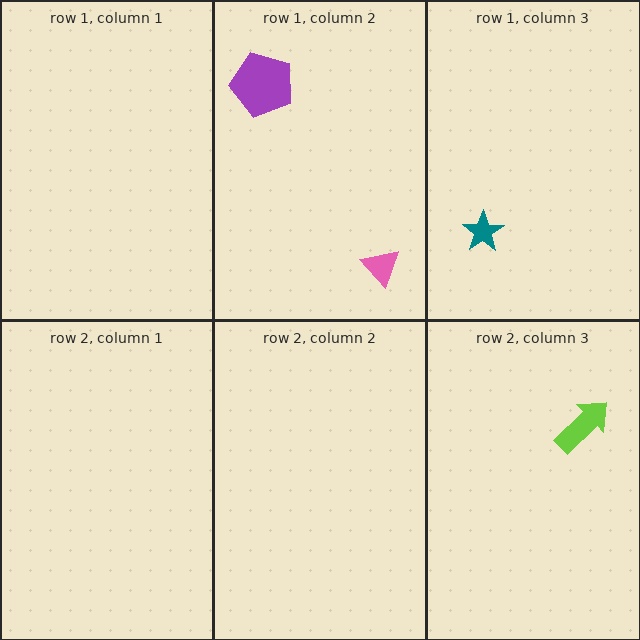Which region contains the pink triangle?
The row 1, column 2 region.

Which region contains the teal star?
The row 1, column 3 region.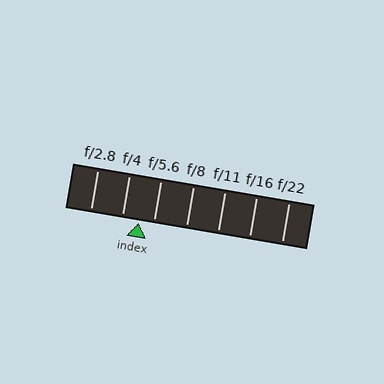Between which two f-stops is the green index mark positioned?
The index mark is between f/4 and f/5.6.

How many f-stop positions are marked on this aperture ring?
There are 7 f-stop positions marked.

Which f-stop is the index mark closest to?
The index mark is closest to f/5.6.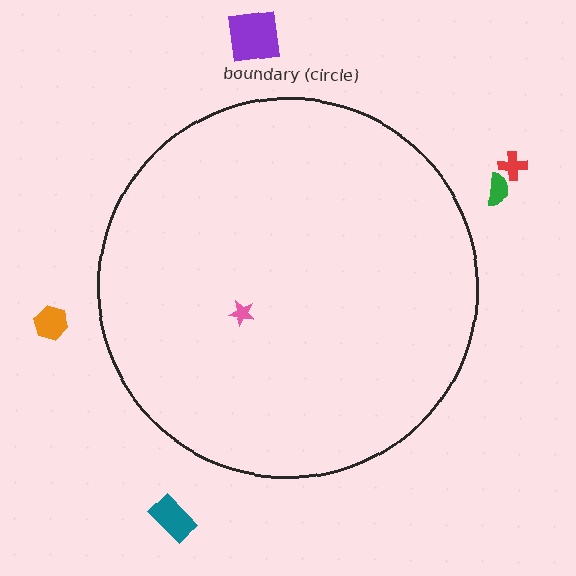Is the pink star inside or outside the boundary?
Inside.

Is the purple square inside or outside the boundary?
Outside.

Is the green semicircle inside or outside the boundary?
Outside.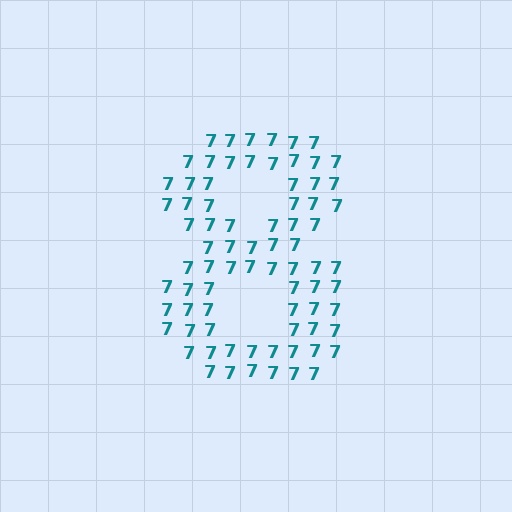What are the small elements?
The small elements are digit 7's.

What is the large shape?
The large shape is the digit 8.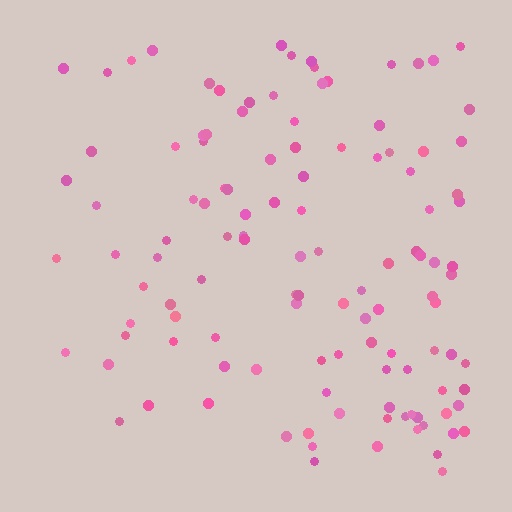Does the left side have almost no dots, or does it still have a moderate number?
Still a moderate number, just noticeably fewer than the right.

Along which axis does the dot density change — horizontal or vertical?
Horizontal.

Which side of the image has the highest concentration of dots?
The right.